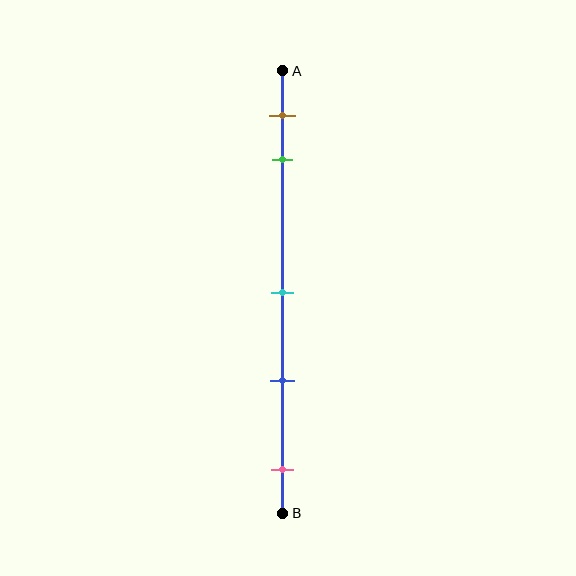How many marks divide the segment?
There are 5 marks dividing the segment.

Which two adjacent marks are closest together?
The brown and green marks are the closest adjacent pair.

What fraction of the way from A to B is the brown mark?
The brown mark is approximately 10% (0.1) of the way from A to B.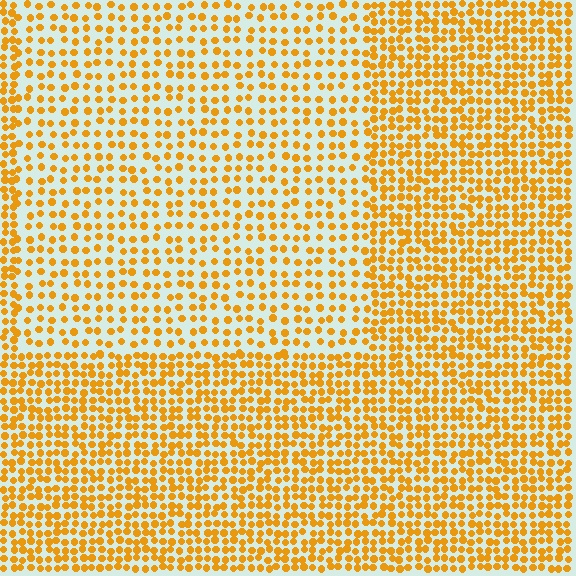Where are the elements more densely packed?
The elements are more densely packed outside the rectangle boundary.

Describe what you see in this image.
The image contains small orange elements arranged at two different densities. A rectangle-shaped region is visible where the elements are less densely packed than the surrounding area.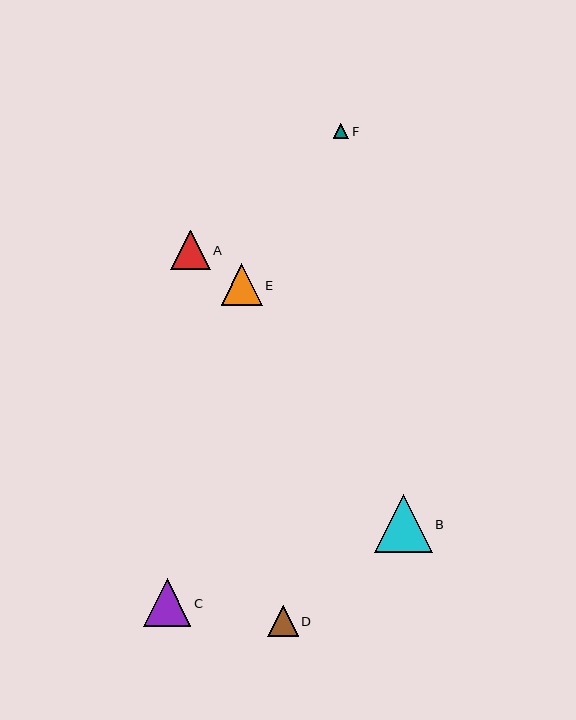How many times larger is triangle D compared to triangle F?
Triangle D is approximately 2.0 times the size of triangle F.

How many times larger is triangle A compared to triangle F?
Triangle A is approximately 2.6 times the size of triangle F.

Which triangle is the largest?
Triangle B is the largest with a size of approximately 58 pixels.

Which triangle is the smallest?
Triangle F is the smallest with a size of approximately 15 pixels.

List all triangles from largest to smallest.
From largest to smallest: B, C, E, A, D, F.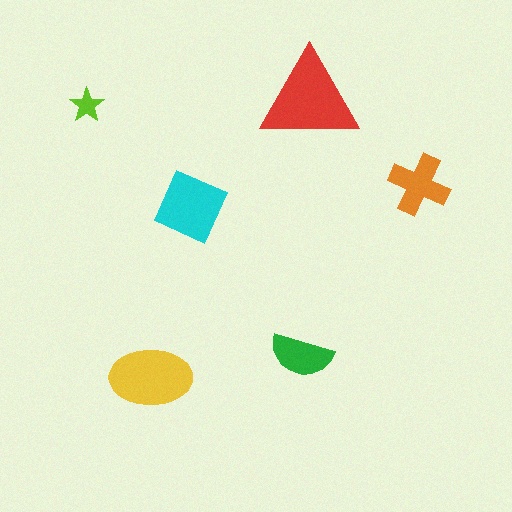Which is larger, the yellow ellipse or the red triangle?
The red triangle.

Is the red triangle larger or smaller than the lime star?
Larger.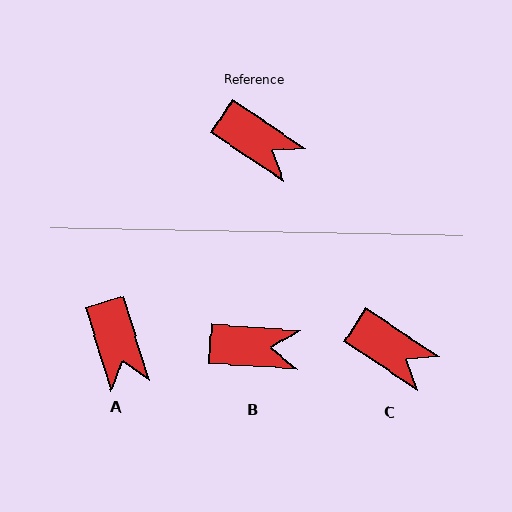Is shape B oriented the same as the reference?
No, it is off by about 30 degrees.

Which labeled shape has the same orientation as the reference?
C.